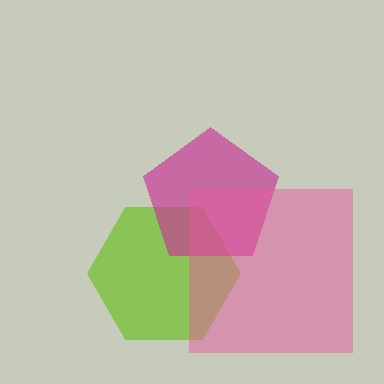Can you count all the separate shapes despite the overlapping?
Yes, there are 3 separate shapes.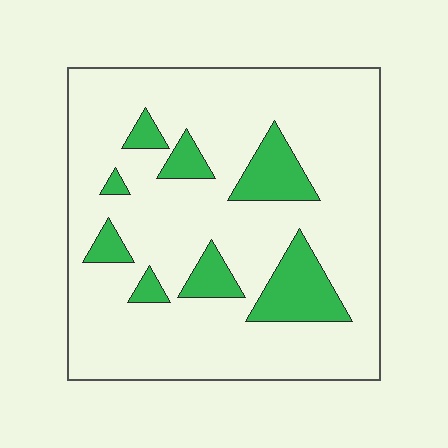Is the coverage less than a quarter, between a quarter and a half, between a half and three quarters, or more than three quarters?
Less than a quarter.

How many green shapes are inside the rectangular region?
8.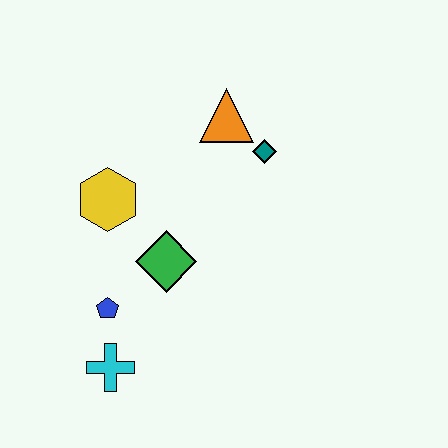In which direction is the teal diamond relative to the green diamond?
The teal diamond is above the green diamond.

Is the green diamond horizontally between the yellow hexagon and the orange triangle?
Yes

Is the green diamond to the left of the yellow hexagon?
No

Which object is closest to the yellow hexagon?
The green diamond is closest to the yellow hexagon.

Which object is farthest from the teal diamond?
The cyan cross is farthest from the teal diamond.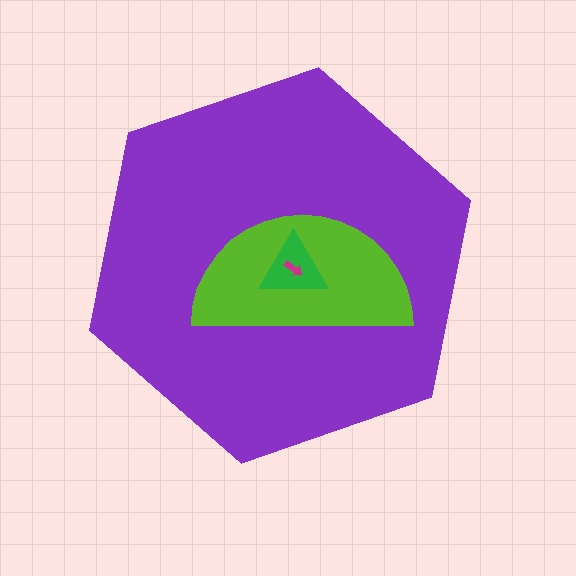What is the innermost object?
The magenta arrow.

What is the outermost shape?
The purple hexagon.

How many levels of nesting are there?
4.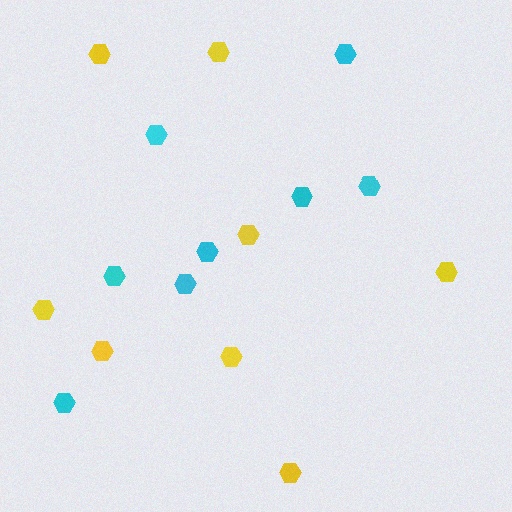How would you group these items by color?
There are 2 groups: one group of yellow hexagons (8) and one group of cyan hexagons (8).